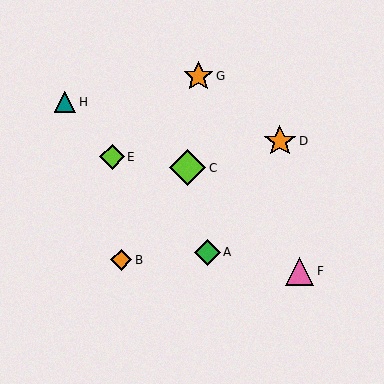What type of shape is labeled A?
Shape A is a green diamond.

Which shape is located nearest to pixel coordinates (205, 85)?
The orange star (labeled G) at (198, 76) is nearest to that location.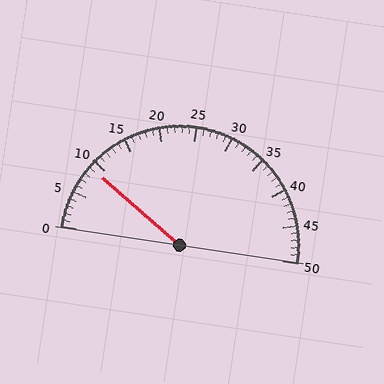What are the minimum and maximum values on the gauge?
The gauge ranges from 0 to 50.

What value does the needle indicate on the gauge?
The needle indicates approximately 9.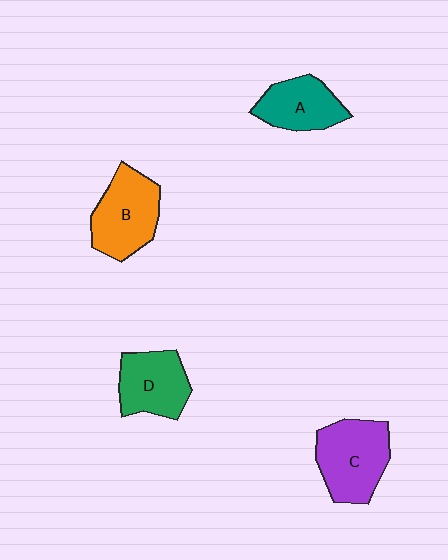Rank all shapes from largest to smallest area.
From largest to smallest: C (purple), B (orange), D (green), A (teal).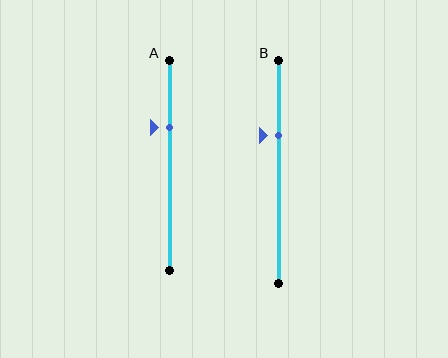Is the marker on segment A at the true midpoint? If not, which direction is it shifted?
No, the marker on segment A is shifted upward by about 18% of the segment length.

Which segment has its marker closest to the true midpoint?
Segment B has its marker closest to the true midpoint.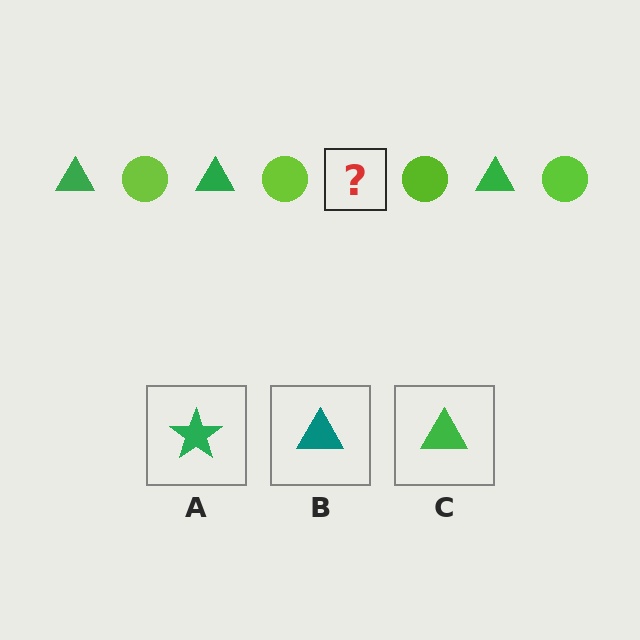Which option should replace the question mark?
Option C.